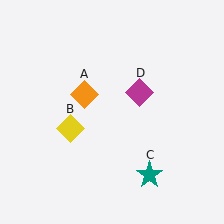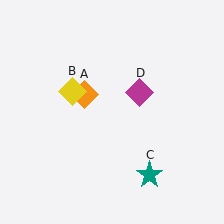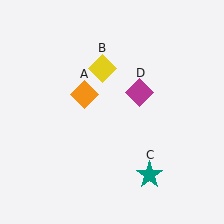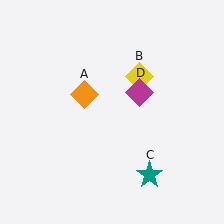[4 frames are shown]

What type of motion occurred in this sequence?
The yellow diamond (object B) rotated clockwise around the center of the scene.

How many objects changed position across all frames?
1 object changed position: yellow diamond (object B).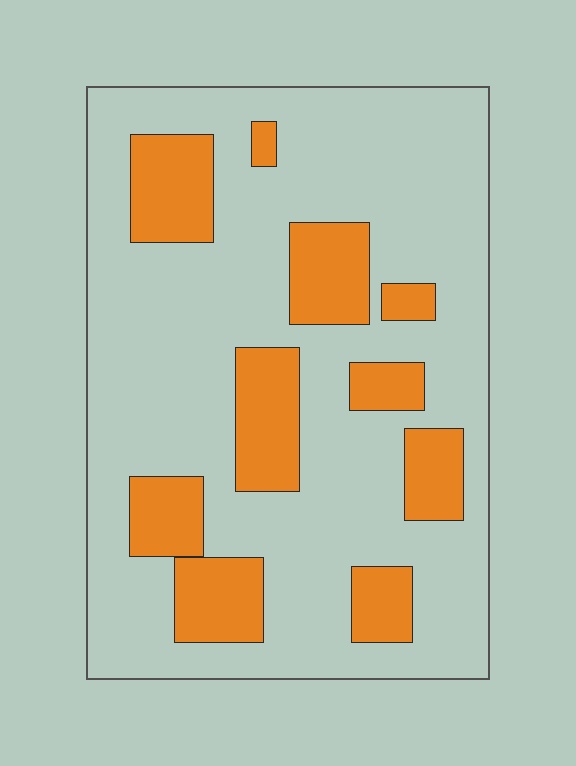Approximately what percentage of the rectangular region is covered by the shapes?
Approximately 25%.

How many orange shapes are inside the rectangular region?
10.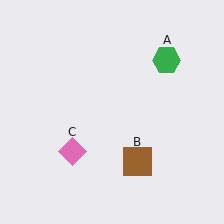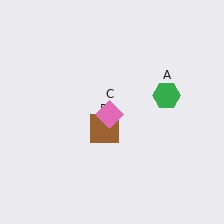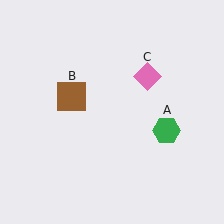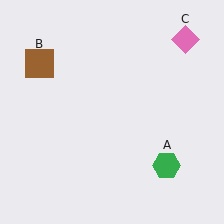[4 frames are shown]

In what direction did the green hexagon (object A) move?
The green hexagon (object A) moved down.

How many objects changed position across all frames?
3 objects changed position: green hexagon (object A), brown square (object B), pink diamond (object C).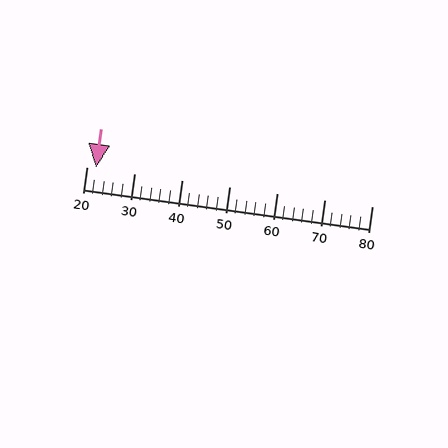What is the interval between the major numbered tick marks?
The major tick marks are spaced 10 units apart.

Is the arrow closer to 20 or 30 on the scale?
The arrow is closer to 20.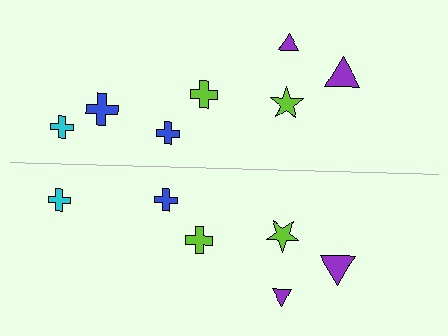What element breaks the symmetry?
A blue cross is missing from the bottom side.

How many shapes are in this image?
There are 13 shapes in this image.